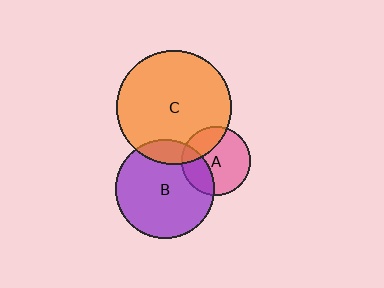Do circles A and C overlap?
Yes.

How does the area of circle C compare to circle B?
Approximately 1.3 times.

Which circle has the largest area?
Circle C (orange).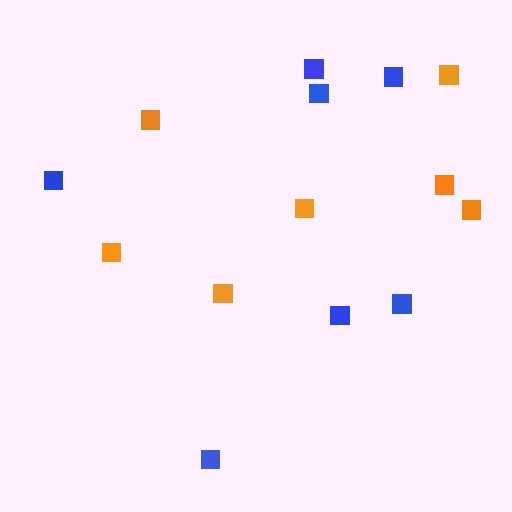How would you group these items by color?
There are 2 groups: one group of blue squares (7) and one group of orange squares (7).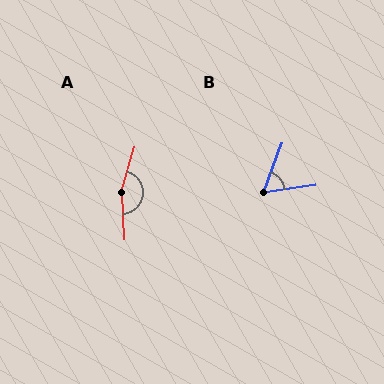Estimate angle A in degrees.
Approximately 160 degrees.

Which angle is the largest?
A, at approximately 160 degrees.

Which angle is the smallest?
B, at approximately 62 degrees.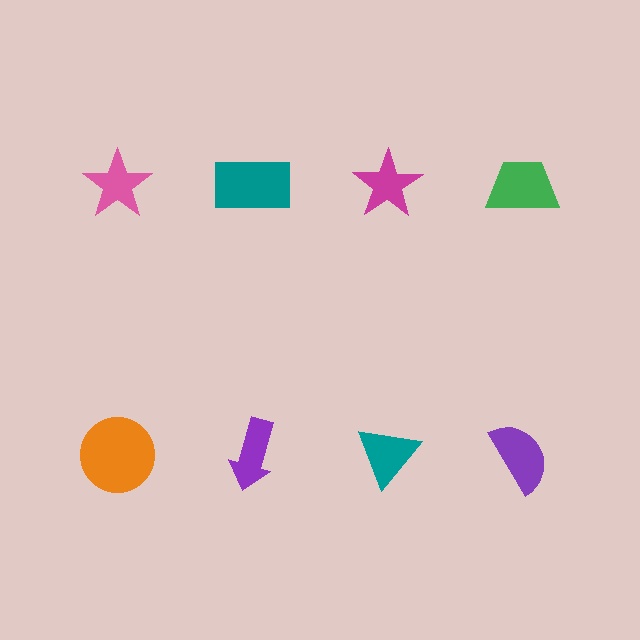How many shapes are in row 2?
4 shapes.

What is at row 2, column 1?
An orange circle.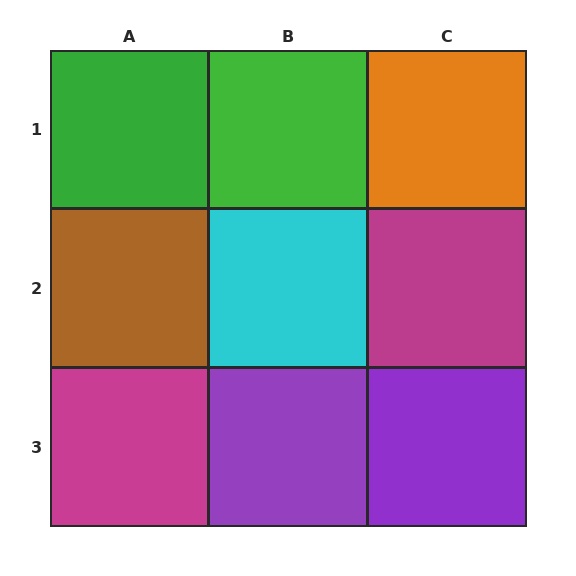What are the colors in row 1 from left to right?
Green, green, orange.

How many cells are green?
2 cells are green.